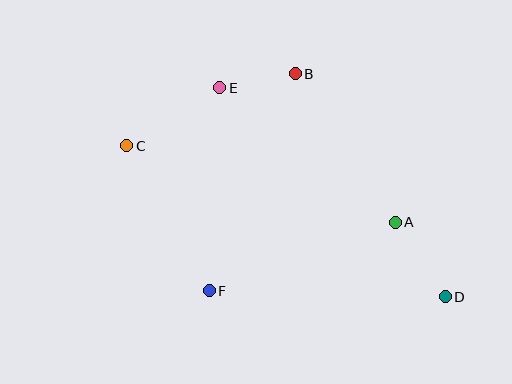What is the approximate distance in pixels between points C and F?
The distance between C and F is approximately 167 pixels.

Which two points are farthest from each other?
Points C and D are farthest from each other.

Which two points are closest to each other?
Points B and E are closest to each other.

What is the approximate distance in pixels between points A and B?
The distance between A and B is approximately 179 pixels.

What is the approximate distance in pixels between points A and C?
The distance between A and C is approximately 279 pixels.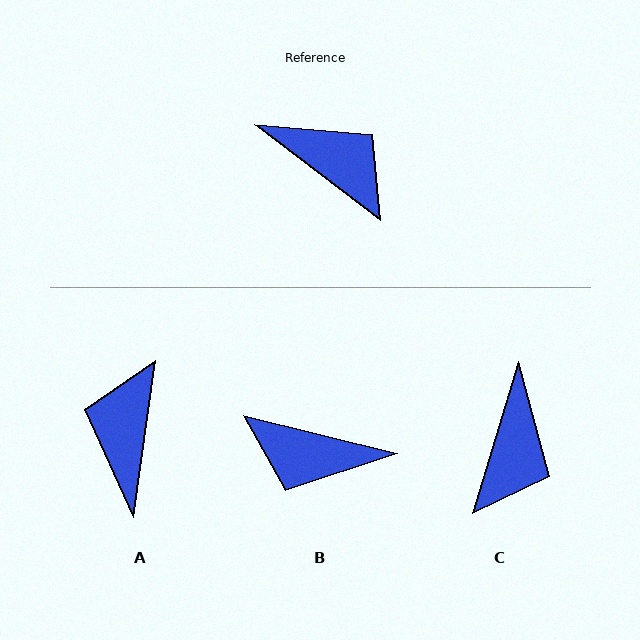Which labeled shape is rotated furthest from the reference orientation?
B, about 157 degrees away.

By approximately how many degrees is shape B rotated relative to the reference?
Approximately 157 degrees clockwise.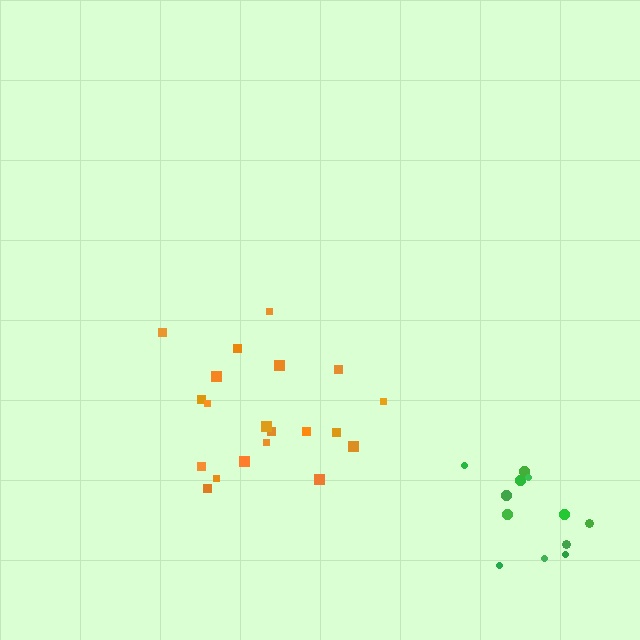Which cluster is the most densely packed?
Green.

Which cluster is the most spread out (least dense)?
Orange.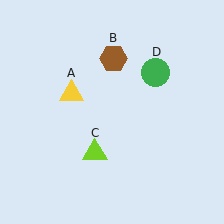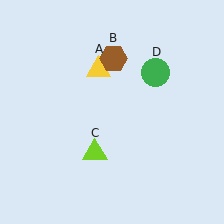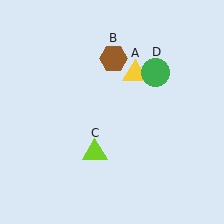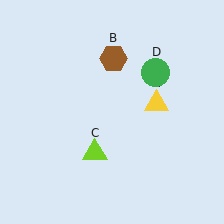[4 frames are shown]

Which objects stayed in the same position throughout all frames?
Brown hexagon (object B) and lime triangle (object C) and green circle (object D) remained stationary.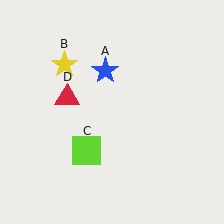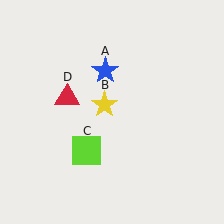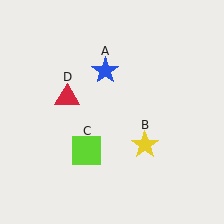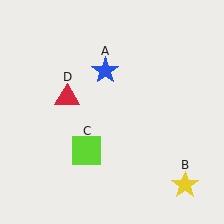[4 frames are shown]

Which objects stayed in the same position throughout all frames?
Blue star (object A) and lime square (object C) and red triangle (object D) remained stationary.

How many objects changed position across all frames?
1 object changed position: yellow star (object B).